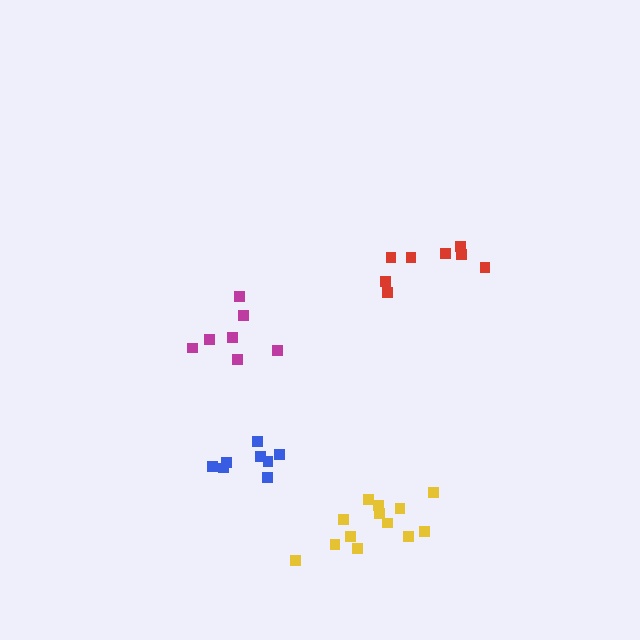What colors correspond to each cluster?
The clusters are colored: magenta, blue, red, yellow.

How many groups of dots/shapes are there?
There are 4 groups.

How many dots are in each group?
Group 1: 7 dots, Group 2: 8 dots, Group 3: 8 dots, Group 4: 13 dots (36 total).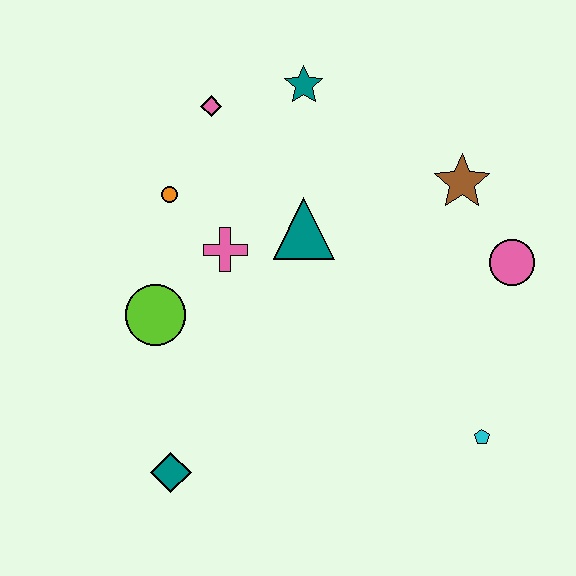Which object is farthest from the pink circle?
The teal diamond is farthest from the pink circle.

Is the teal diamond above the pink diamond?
No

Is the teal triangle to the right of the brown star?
No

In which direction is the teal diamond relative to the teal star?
The teal diamond is below the teal star.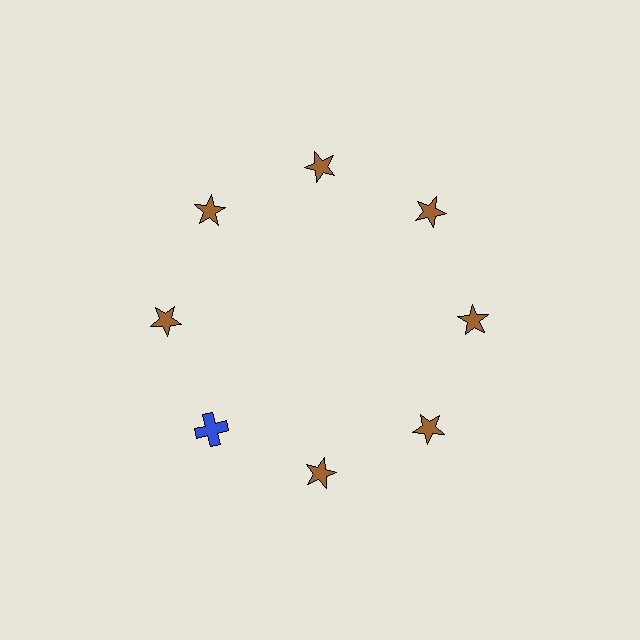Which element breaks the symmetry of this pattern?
The blue cross at roughly the 8 o'clock position breaks the symmetry. All other shapes are brown stars.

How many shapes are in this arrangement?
There are 8 shapes arranged in a ring pattern.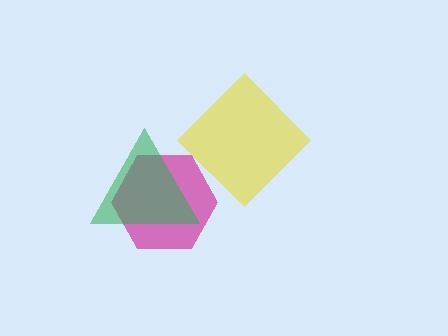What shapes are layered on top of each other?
The layered shapes are: a magenta hexagon, a green triangle, a yellow diamond.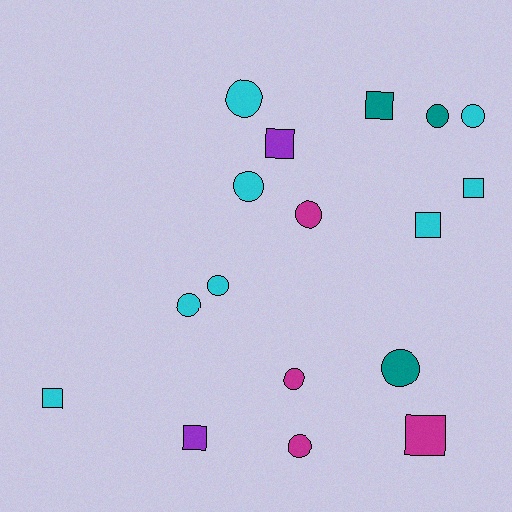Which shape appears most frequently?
Circle, with 10 objects.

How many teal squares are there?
There is 1 teal square.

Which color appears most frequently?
Cyan, with 8 objects.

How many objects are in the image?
There are 17 objects.